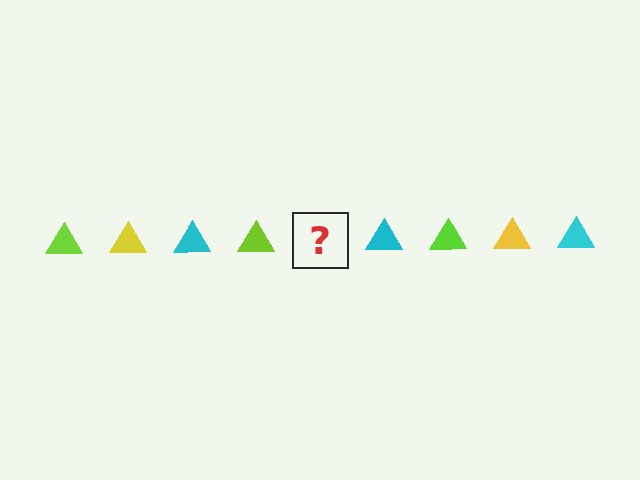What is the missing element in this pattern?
The missing element is a yellow triangle.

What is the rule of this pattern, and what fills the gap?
The rule is that the pattern cycles through lime, yellow, cyan triangles. The gap should be filled with a yellow triangle.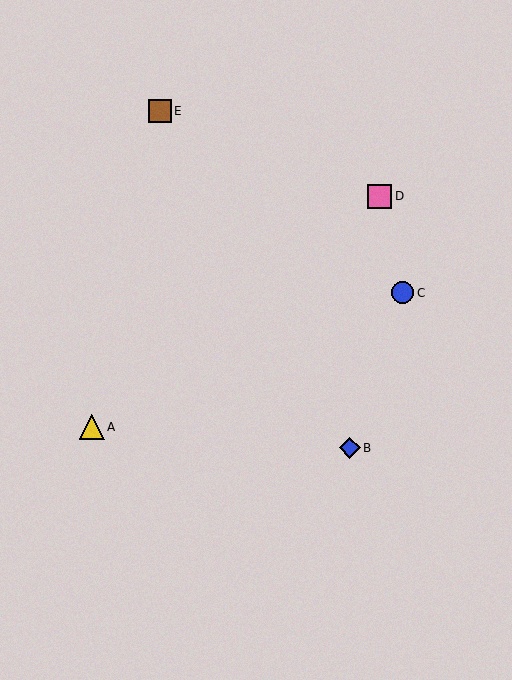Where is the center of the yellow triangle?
The center of the yellow triangle is at (92, 427).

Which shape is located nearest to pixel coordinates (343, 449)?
The blue diamond (labeled B) at (350, 448) is nearest to that location.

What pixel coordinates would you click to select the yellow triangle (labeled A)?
Click at (92, 427) to select the yellow triangle A.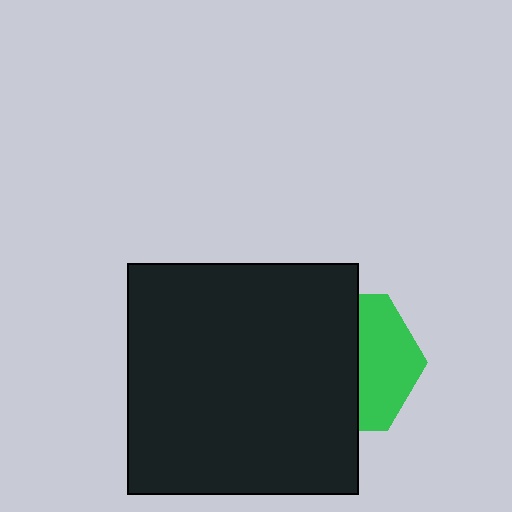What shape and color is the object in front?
The object in front is a black square.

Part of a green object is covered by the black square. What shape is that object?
It is a hexagon.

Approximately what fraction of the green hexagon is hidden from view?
Roughly 59% of the green hexagon is hidden behind the black square.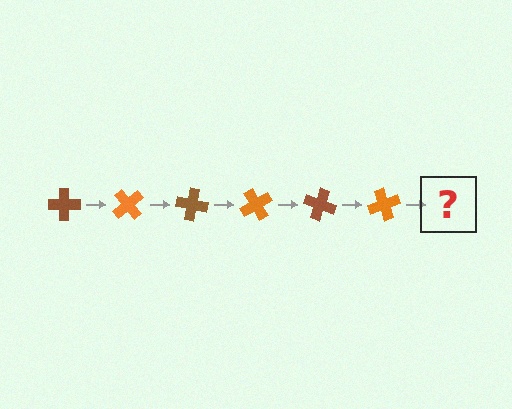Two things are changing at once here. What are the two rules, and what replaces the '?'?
The two rules are that it rotates 50 degrees each step and the color cycles through brown and orange. The '?' should be a brown cross, rotated 300 degrees from the start.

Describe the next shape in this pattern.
It should be a brown cross, rotated 300 degrees from the start.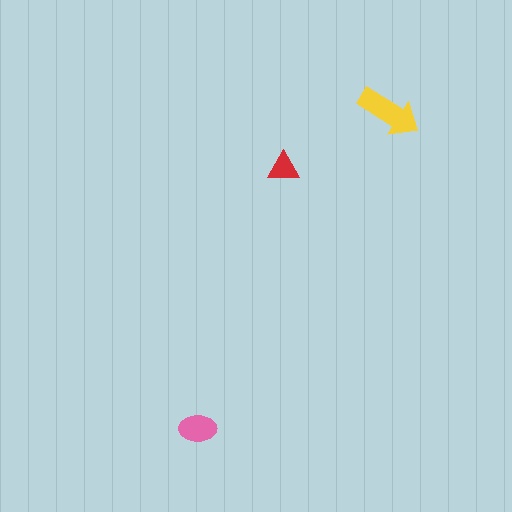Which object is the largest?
The yellow arrow.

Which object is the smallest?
The red triangle.